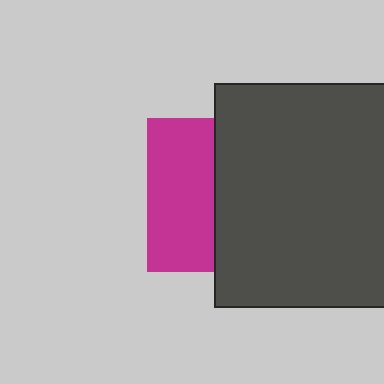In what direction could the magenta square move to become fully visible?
The magenta square could move left. That would shift it out from behind the dark gray rectangle entirely.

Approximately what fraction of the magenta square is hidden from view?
Roughly 57% of the magenta square is hidden behind the dark gray rectangle.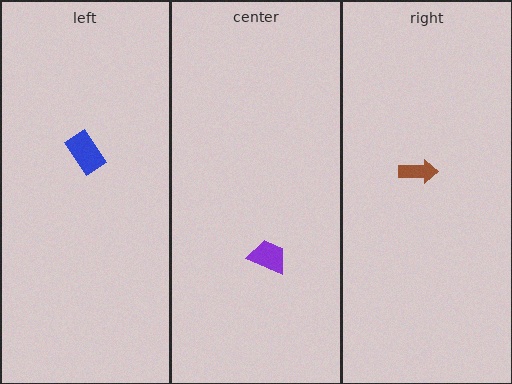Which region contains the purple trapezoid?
The center region.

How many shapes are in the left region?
1.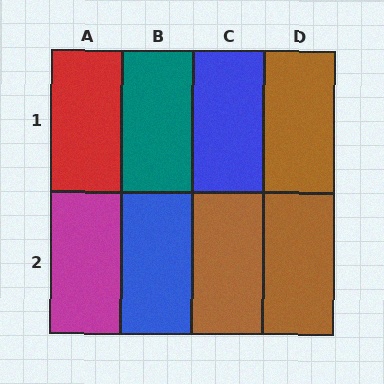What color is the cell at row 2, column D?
Brown.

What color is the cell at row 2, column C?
Brown.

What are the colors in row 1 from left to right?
Red, teal, blue, brown.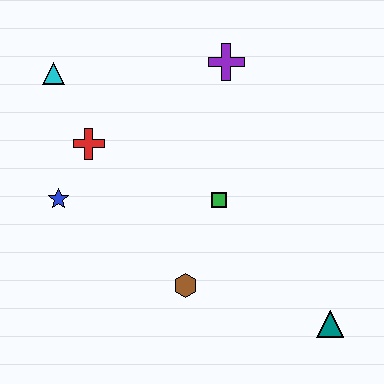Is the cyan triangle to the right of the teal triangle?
No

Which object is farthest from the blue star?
The teal triangle is farthest from the blue star.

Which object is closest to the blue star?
The red cross is closest to the blue star.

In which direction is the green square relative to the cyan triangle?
The green square is to the right of the cyan triangle.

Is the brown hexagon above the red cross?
No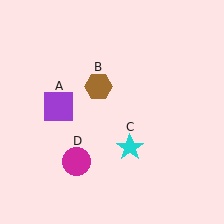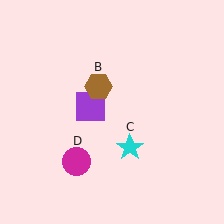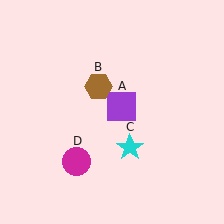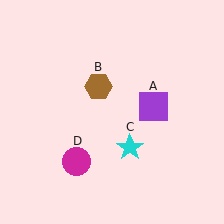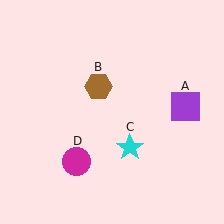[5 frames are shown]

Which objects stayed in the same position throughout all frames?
Brown hexagon (object B) and cyan star (object C) and magenta circle (object D) remained stationary.